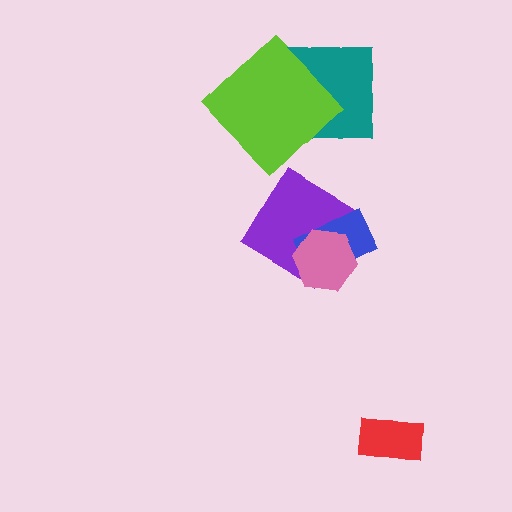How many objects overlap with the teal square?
1 object overlaps with the teal square.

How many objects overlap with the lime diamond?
1 object overlaps with the lime diamond.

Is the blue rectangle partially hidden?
Yes, it is partially covered by another shape.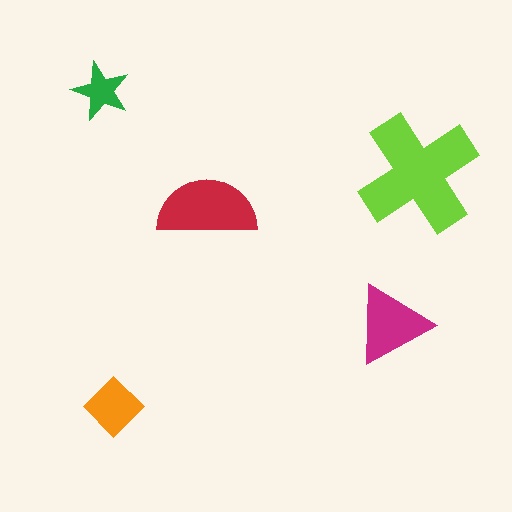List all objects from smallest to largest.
The green star, the orange diamond, the magenta triangle, the red semicircle, the lime cross.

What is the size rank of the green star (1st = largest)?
5th.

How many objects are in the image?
There are 5 objects in the image.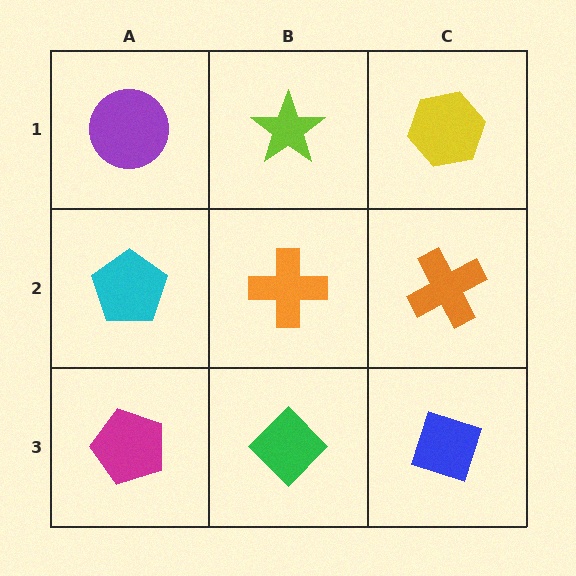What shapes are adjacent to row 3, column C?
An orange cross (row 2, column C), a green diamond (row 3, column B).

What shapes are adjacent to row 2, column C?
A yellow hexagon (row 1, column C), a blue diamond (row 3, column C), an orange cross (row 2, column B).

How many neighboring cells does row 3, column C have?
2.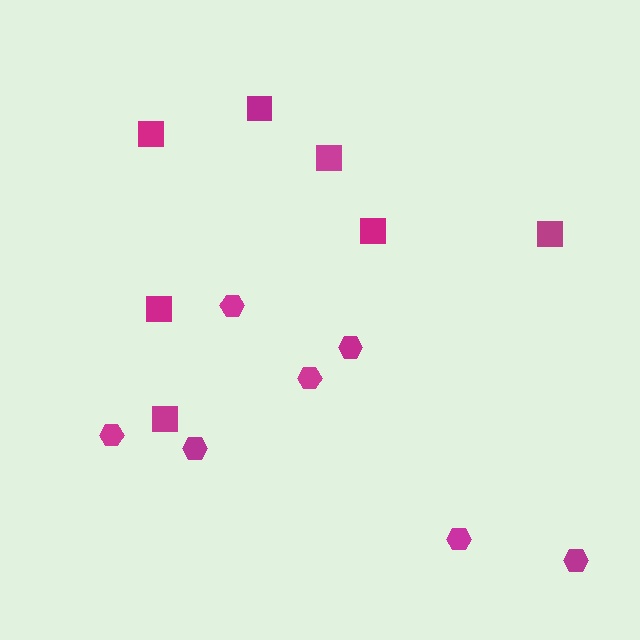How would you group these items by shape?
There are 2 groups: one group of squares (7) and one group of hexagons (7).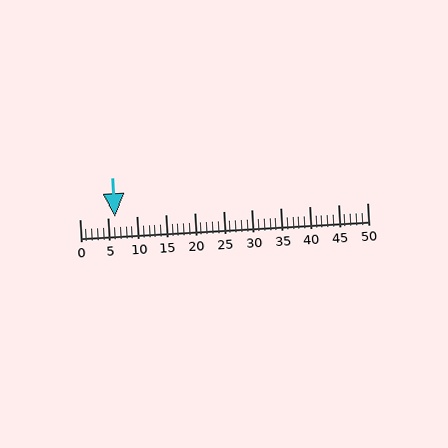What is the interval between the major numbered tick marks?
The major tick marks are spaced 5 units apart.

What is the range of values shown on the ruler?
The ruler shows values from 0 to 50.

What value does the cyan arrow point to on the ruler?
The cyan arrow points to approximately 6.